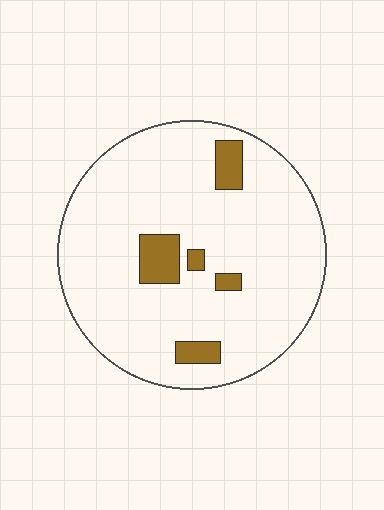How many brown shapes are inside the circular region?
5.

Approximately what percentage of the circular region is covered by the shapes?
Approximately 10%.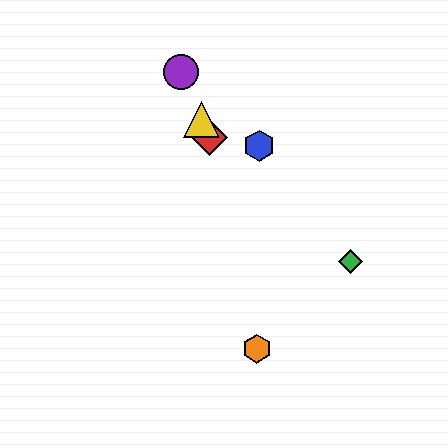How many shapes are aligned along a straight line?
3 shapes (the red diamond, the yellow triangle, the purple circle) are aligned along a straight line.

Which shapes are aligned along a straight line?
The red diamond, the yellow triangle, the purple circle are aligned along a straight line.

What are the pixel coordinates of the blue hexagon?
The blue hexagon is at (259, 146).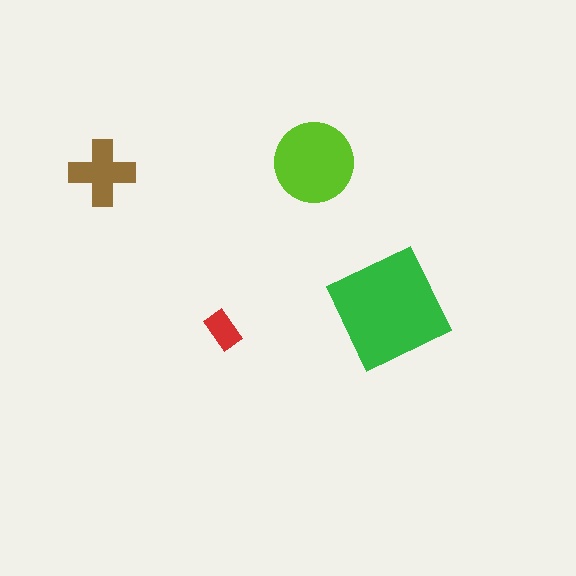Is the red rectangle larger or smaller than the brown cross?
Smaller.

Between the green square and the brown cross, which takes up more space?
The green square.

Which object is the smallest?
The red rectangle.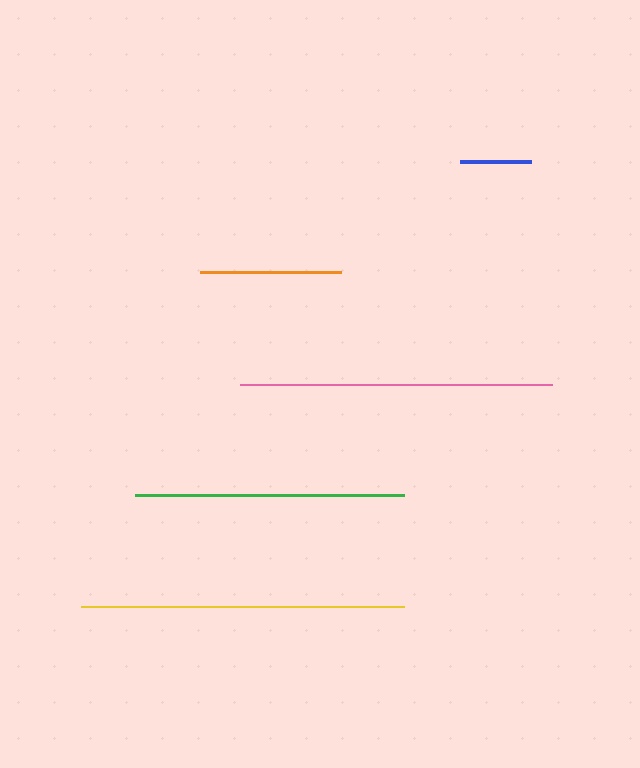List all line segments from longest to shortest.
From longest to shortest: yellow, pink, green, orange, blue.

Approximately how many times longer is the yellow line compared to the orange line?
The yellow line is approximately 2.3 times the length of the orange line.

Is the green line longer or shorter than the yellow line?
The yellow line is longer than the green line.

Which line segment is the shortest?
The blue line is the shortest at approximately 71 pixels.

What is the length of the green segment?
The green segment is approximately 269 pixels long.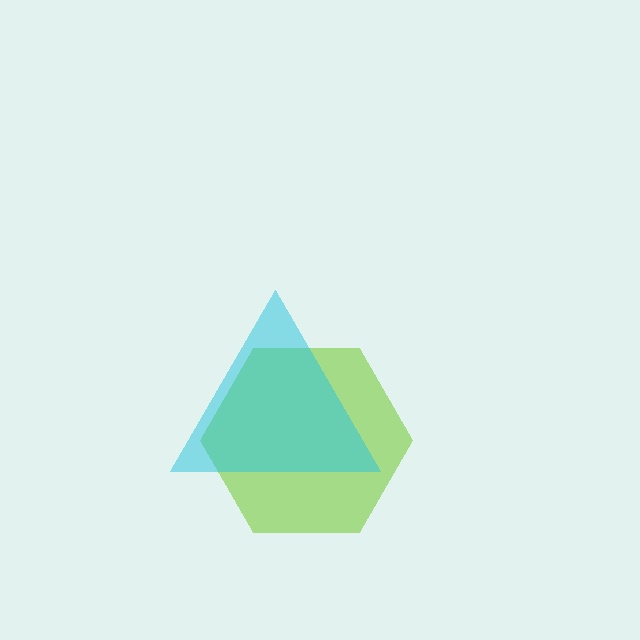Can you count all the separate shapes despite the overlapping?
Yes, there are 2 separate shapes.